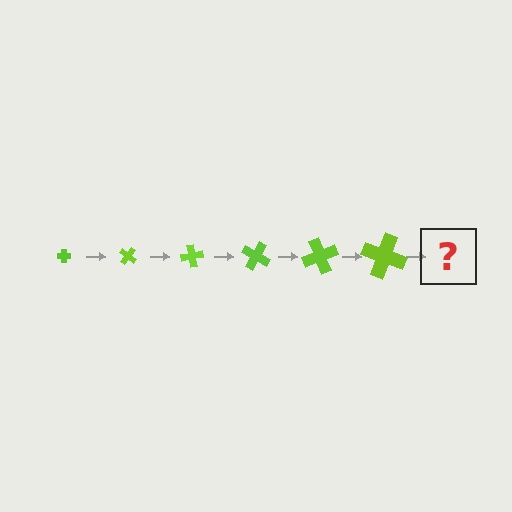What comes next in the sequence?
The next element should be a cross, larger than the previous one and rotated 240 degrees from the start.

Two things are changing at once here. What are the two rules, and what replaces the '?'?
The two rules are that the cross grows larger each step and it rotates 40 degrees each step. The '?' should be a cross, larger than the previous one and rotated 240 degrees from the start.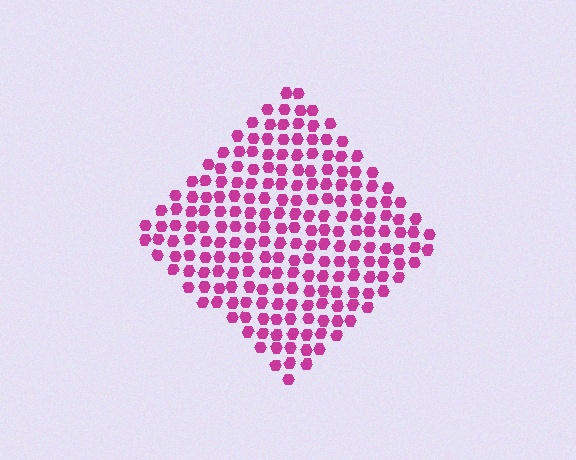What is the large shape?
The large shape is a diamond.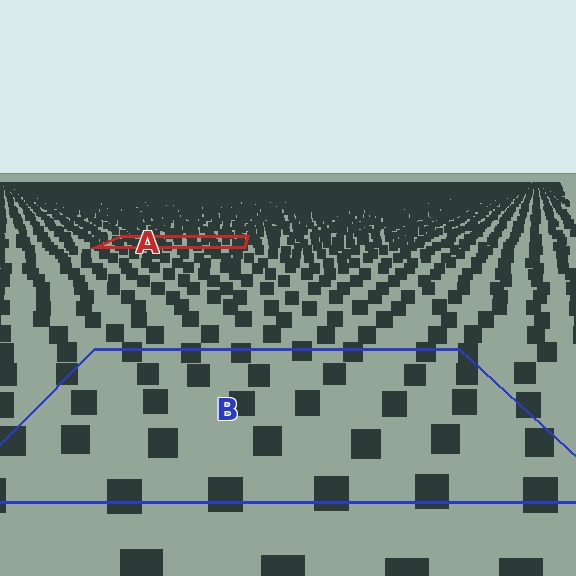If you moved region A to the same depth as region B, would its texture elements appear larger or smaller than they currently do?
They would appear larger. At a closer depth, the same texture elements are projected at a bigger on-screen size.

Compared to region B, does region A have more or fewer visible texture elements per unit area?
Region A has more texture elements per unit area — they are packed more densely because it is farther away.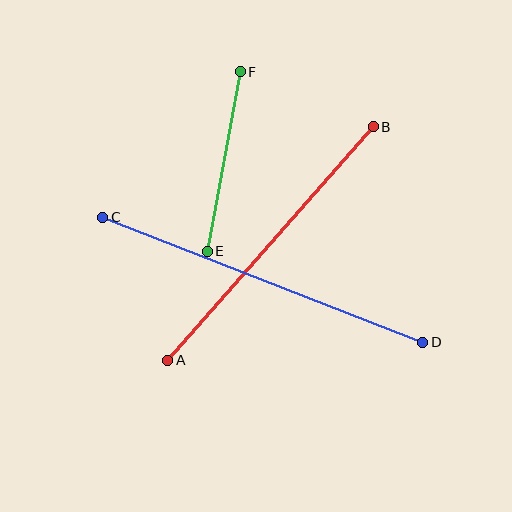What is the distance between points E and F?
The distance is approximately 182 pixels.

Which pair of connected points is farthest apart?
Points C and D are farthest apart.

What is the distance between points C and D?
The distance is approximately 343 pixels.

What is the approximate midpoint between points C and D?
The midpoint is at approximately (263, 280) pixels.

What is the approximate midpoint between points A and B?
The midpoint is at approximately (271, 244) pixels.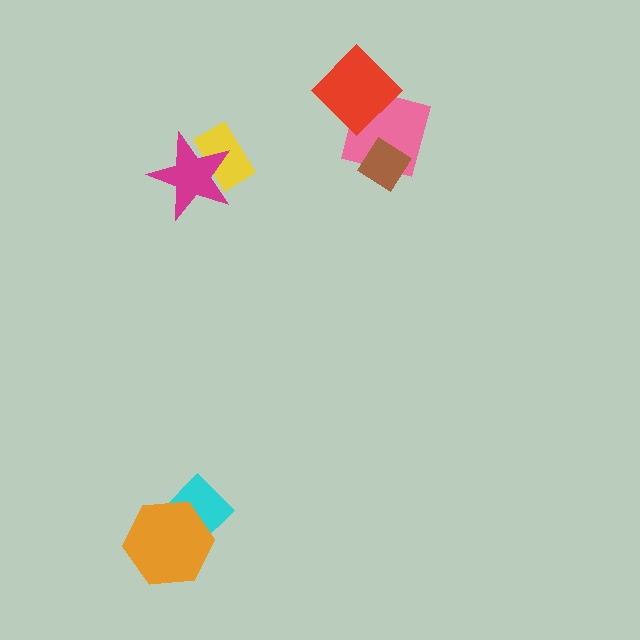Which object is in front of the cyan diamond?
The orange hexagon is in front of the cyan diamond.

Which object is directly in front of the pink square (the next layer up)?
The red diamond is directly in front of the pink square.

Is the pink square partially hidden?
Yes, it is partially covered by another shape.